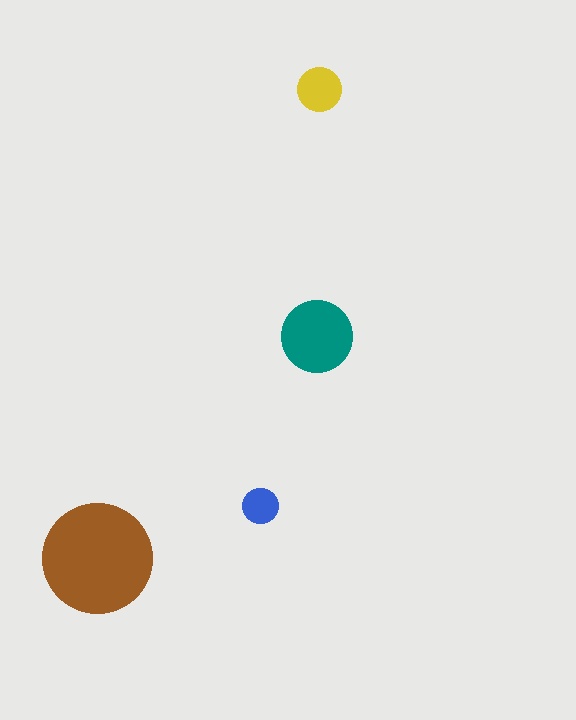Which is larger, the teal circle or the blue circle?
The teal one.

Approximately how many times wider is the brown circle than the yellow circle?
About 2.5 times wider.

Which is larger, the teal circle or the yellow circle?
The teal one.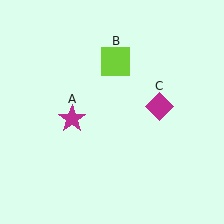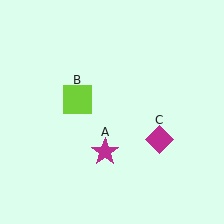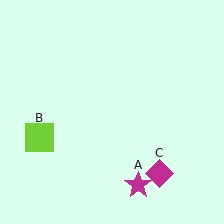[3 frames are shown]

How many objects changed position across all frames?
3 objects changed position: magenta star (object A), lime square (object B), magenta diamond (object C).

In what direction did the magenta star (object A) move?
The magenta star (object A) moved down and to the right.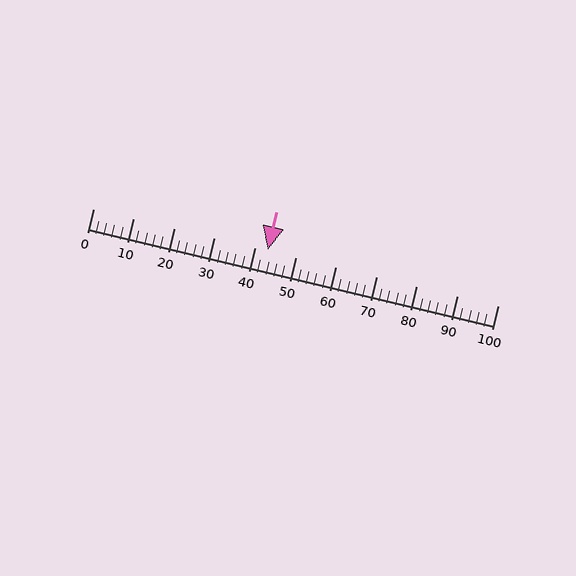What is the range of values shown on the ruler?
The ruler shows values from 0 to 100.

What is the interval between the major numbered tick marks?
The major tick marks are spaced 10 units apart.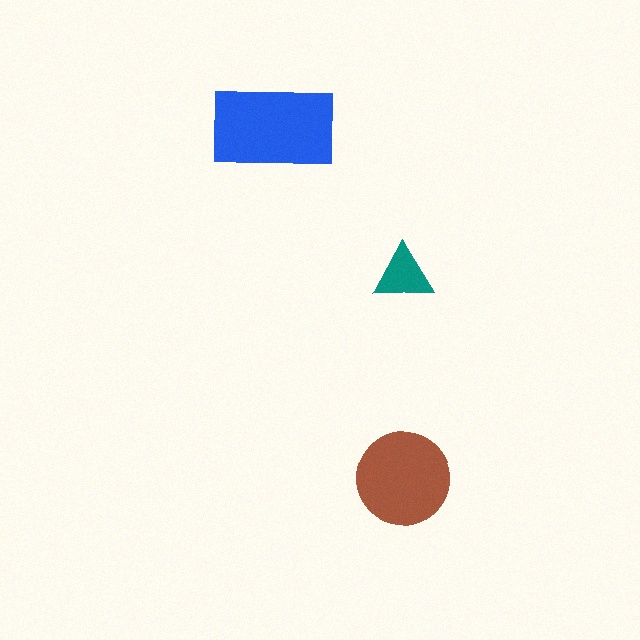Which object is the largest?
The blue rectangle.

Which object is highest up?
The blue rectangle is topmost.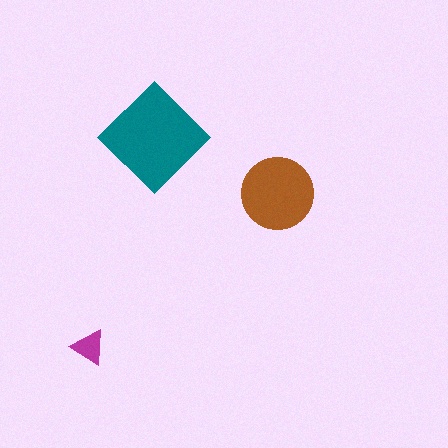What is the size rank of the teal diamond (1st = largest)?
1st.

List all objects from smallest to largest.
The magenta triangle, the brown circle, the teal diamond.